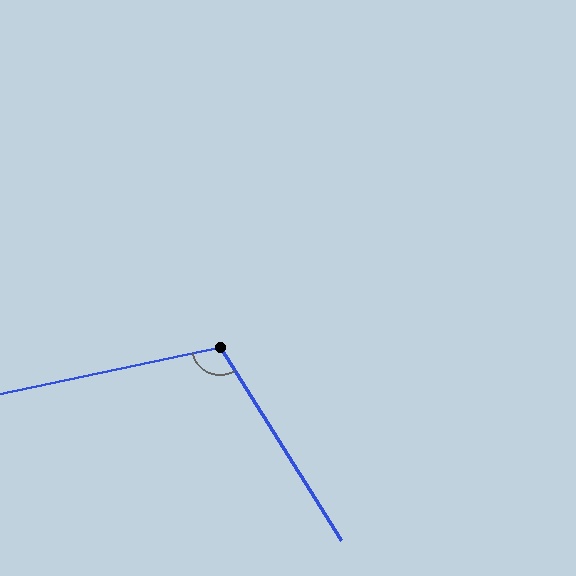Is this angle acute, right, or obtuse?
It is obtuse.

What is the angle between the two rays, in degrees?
Approximately 110 degrees.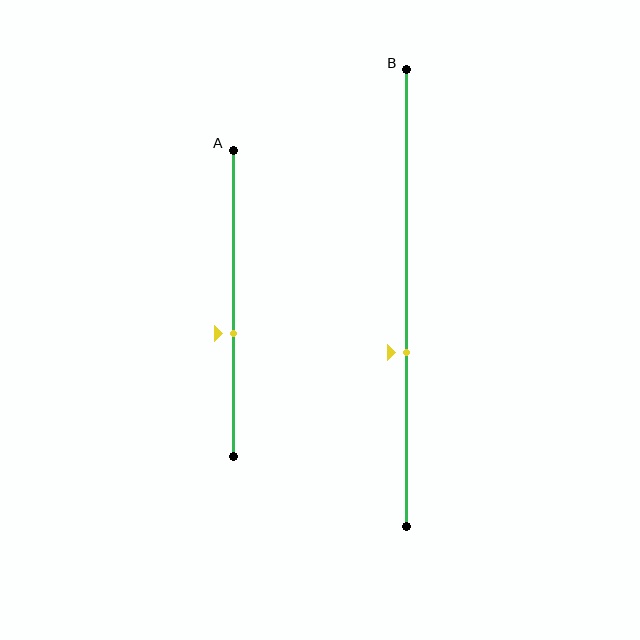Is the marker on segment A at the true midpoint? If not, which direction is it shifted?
No, the marker on segment A is shifted downward by about 10% of the segment length.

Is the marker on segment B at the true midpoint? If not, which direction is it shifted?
No, the marker on segment B is shifted downward by about 12% of the segment length.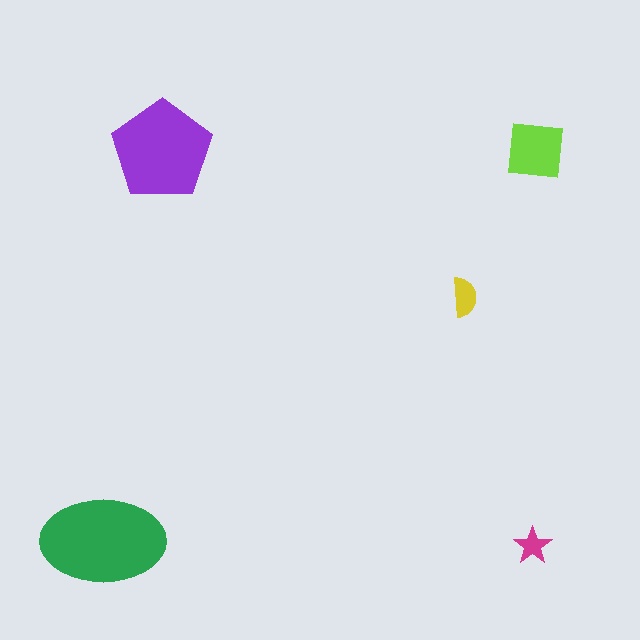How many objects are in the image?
There are 5 objects in the image.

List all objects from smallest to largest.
The magenta star, the yellow semicircle, the lime square, the purple pentagon, the green ellipse.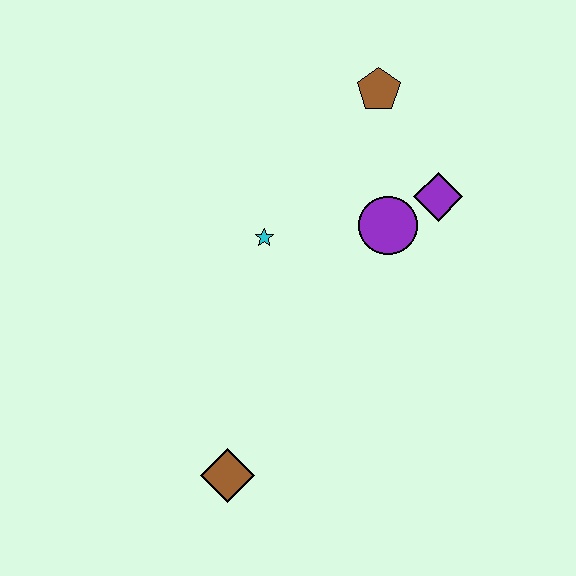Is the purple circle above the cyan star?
Yes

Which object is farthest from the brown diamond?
The brown pentagon is farthest from the brown diamond.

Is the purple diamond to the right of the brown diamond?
Yes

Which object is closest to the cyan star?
The purple circle is closest to the cyan star.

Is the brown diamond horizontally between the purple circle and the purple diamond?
No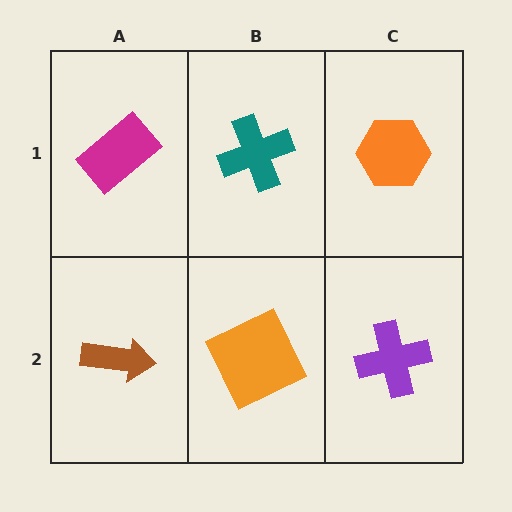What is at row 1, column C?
An orange hexagon.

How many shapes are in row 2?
3 shapes.